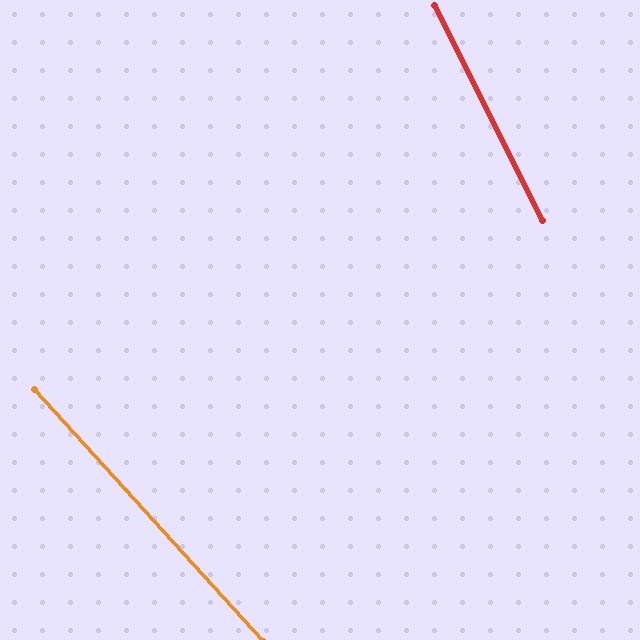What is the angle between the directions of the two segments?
Approximately 16 degrees.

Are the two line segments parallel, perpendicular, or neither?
Neither parallel nor perpendicular — they differ by about 16°.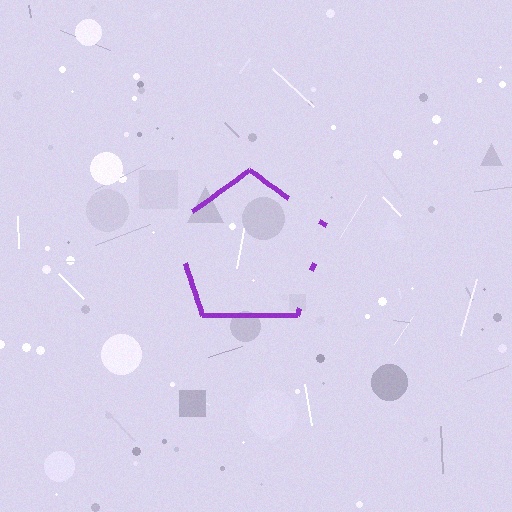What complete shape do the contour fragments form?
The contour fragments form a pentagon.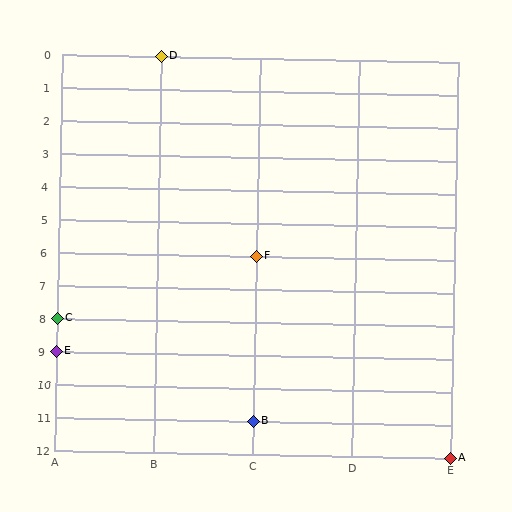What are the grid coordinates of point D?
Point D is at grid coordinates (B, 0).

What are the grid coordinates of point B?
Point B is at grid coordinates (C, 11).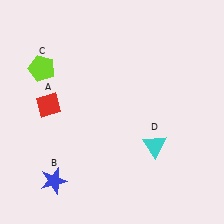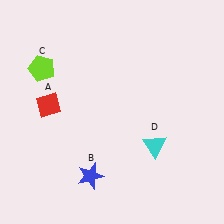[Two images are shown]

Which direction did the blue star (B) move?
The blue star (B) moved right.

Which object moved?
The blue star (B) moved right.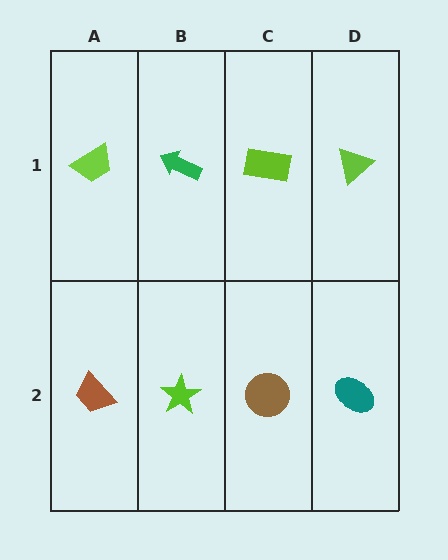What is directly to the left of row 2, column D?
A brown circle.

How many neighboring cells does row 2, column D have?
2.